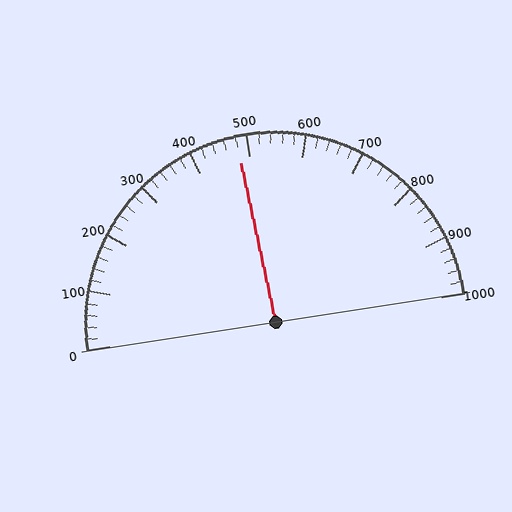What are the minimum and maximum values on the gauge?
The gauge ranges from 0 to 1000.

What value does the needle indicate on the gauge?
The needle indicates approximately 480.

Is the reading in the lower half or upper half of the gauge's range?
The reading is in the lower half of the range (0 to 1000).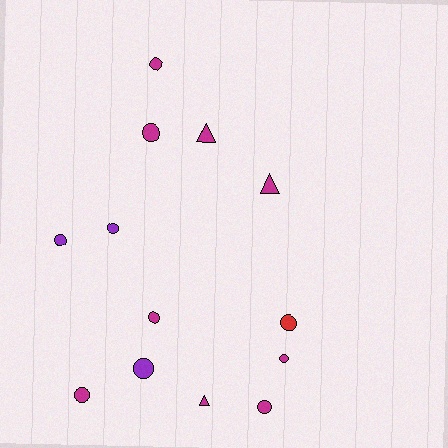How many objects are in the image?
There are 13 objects.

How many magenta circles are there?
There are 6 magenta circles.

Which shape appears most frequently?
Circle, with 10 objects.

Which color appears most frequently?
Magenta, with 9 objects.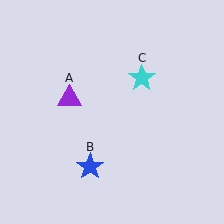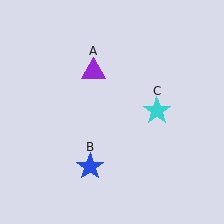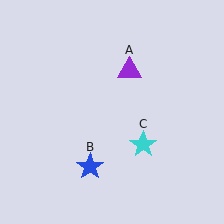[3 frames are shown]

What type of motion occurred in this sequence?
The purple triangle (object A), cyan star (object C) rotated clockwise around the center of the scene.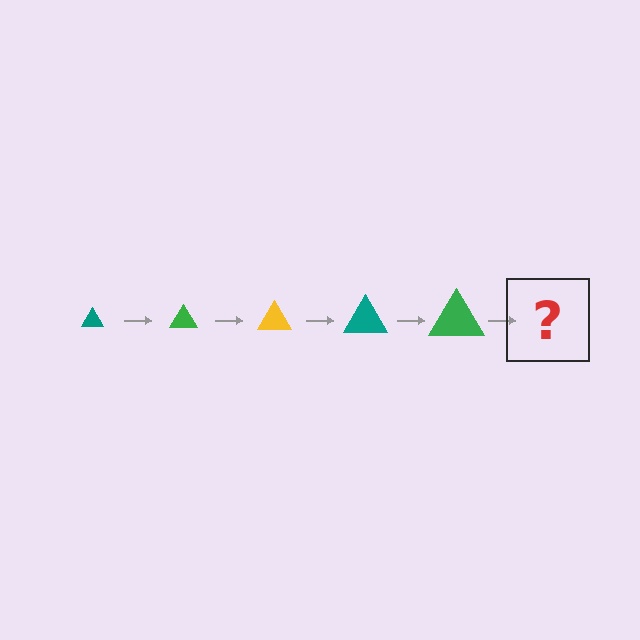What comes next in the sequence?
The next element should be a yellow triangle, larger than the previous one.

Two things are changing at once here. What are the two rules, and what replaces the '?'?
The two rules are that the triangle grows larger each step and the color cycles through teal, green, and yellow. The '?' should be a yellow triangle, larger than the previous one.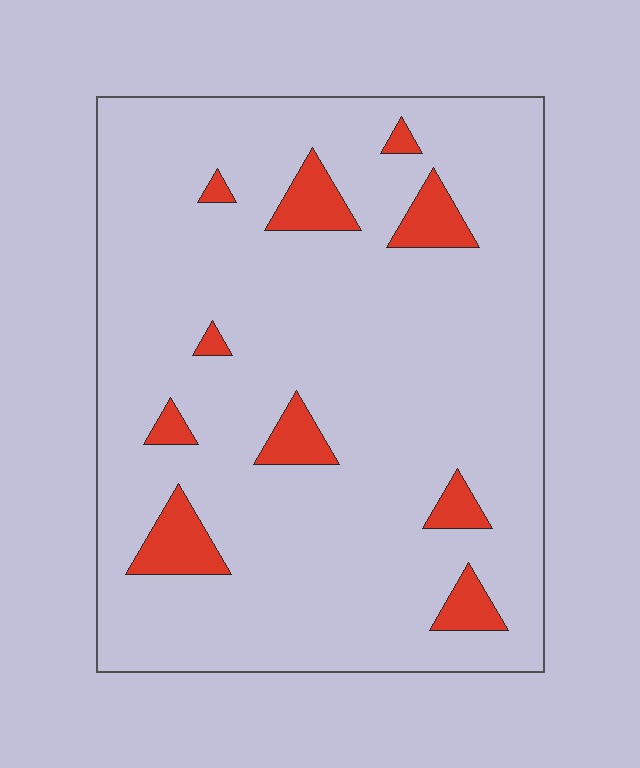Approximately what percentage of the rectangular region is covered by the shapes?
Approximately 10%.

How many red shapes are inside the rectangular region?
10.